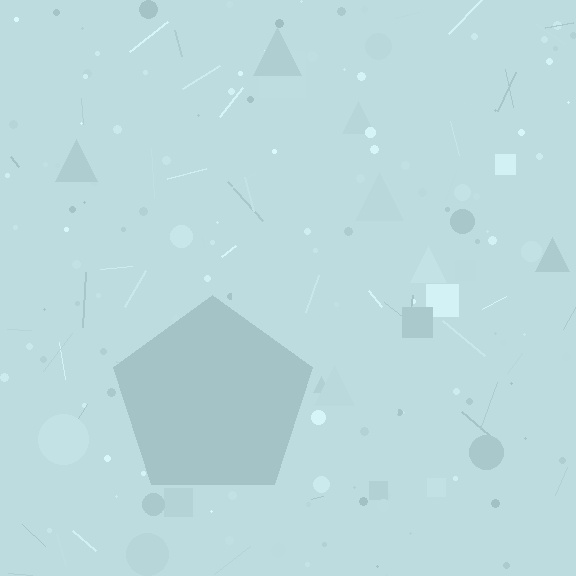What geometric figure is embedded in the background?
A pentagon is embedded in the background.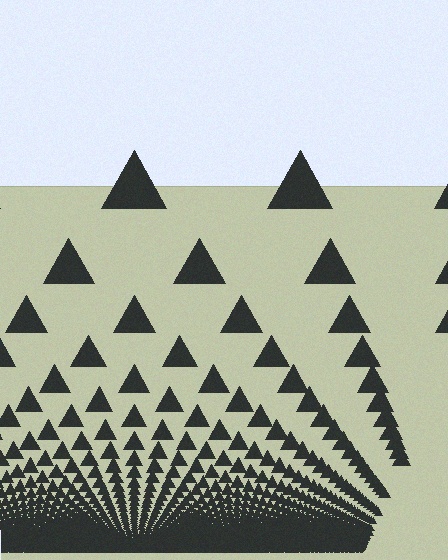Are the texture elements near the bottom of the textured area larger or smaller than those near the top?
Smaller. The gradient is inverted — elements near the bottom are smaller and denser.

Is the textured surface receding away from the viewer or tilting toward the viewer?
The surface appears to tilt toward the viewer. Texture elements get larger and sparser toward the top.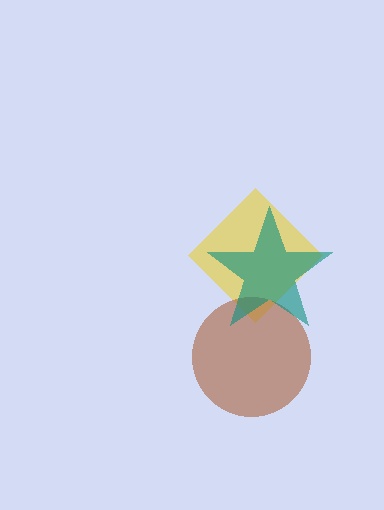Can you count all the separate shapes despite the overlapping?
Yes, there are 3 separate shapes.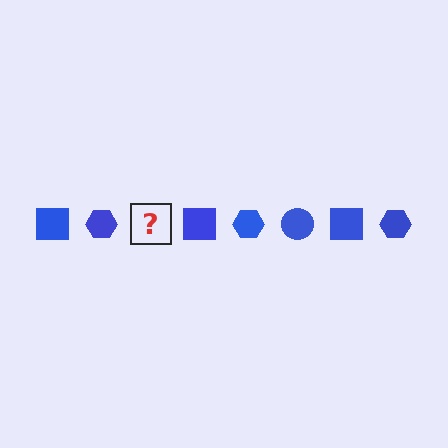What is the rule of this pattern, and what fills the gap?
The rule is that the pattern cycles through square, hexagon, circle shapes in blue. The gap should be filled with a blue circle.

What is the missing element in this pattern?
The missing element is a blue circle.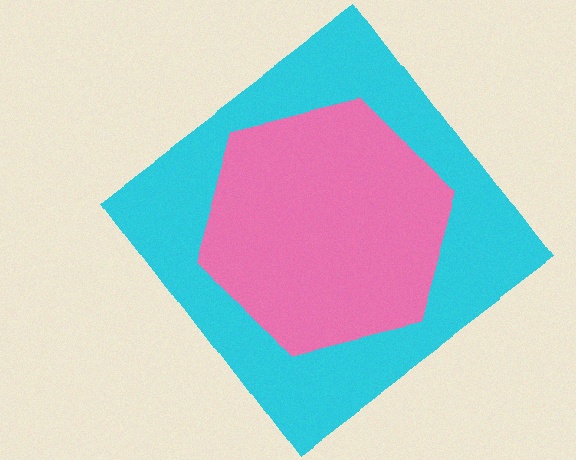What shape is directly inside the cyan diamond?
The pink hexagon.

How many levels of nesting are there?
2.